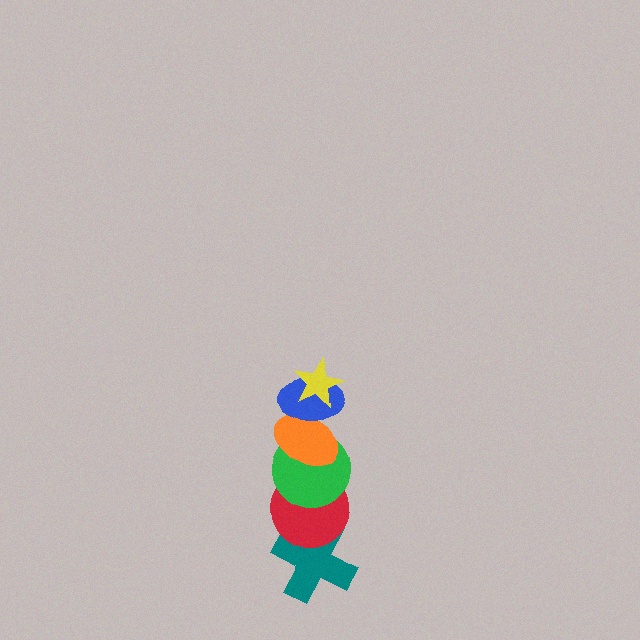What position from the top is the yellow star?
The yellow star is 1st from the top.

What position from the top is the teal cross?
The teal cross is 6th from the top.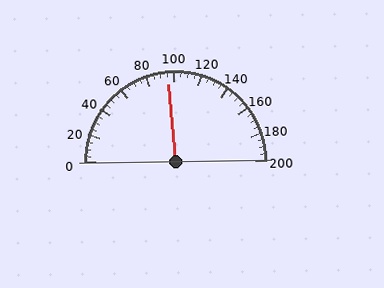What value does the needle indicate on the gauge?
The needle indicates approximately 95.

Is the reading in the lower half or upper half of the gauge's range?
The reading is in the lower half of the range (0 to 200).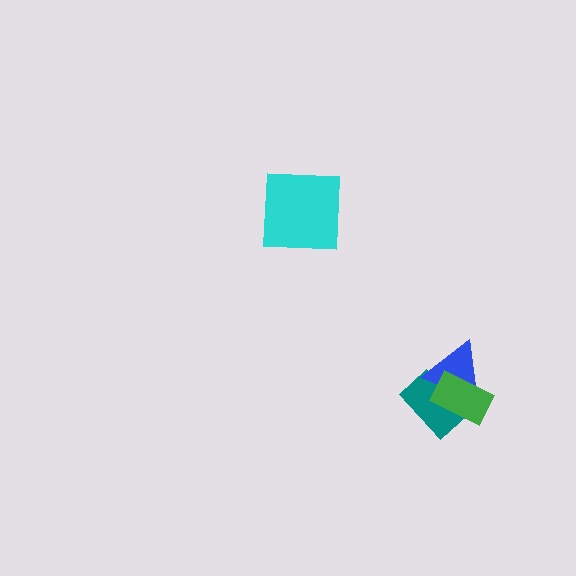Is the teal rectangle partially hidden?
Yes, it is partially covered by another shape.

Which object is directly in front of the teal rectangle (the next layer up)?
The blue triangle is directly in front of the teal rectangle.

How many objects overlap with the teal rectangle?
2 objects overlap with the teal rectangle.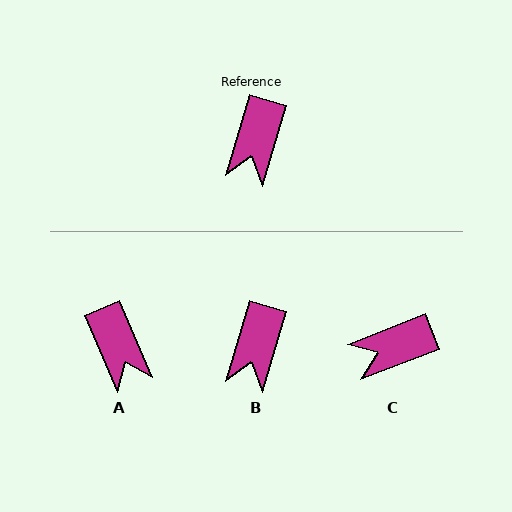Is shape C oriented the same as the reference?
No, it is off by about 53 degrees.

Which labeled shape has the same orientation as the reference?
B.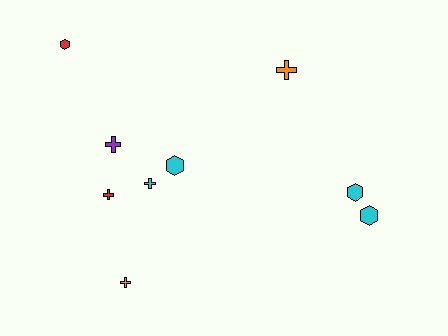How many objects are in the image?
There are 9 objects.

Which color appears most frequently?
Cyan, with 4 objects.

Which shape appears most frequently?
Cross, with 5 objects.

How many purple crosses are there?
There is 1 purple cross.